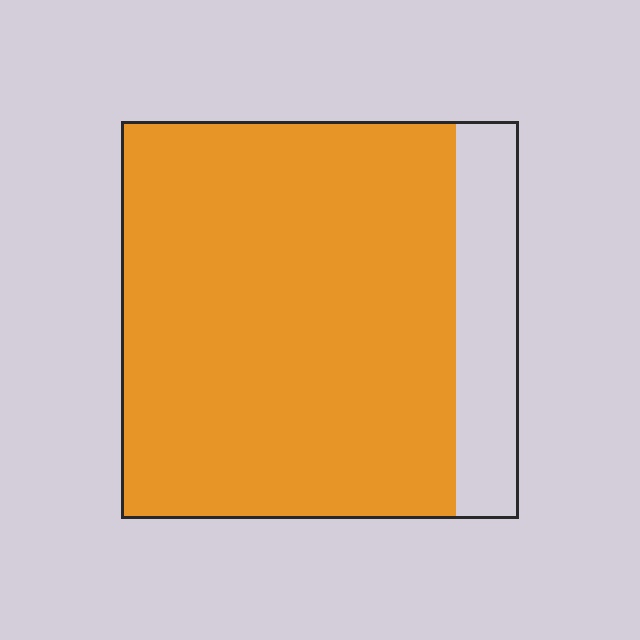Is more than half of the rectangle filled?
Yes.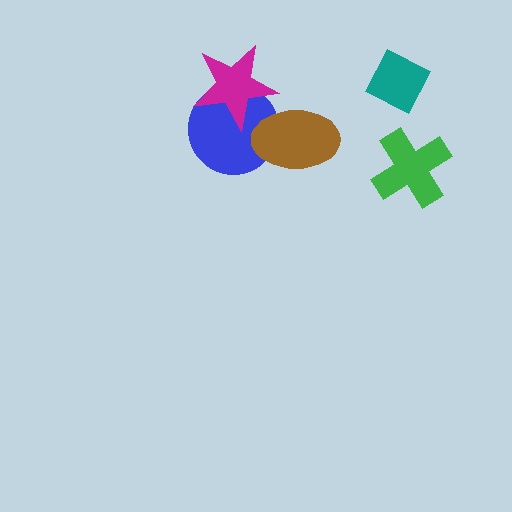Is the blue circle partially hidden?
Yes, it is partially covered by another shape.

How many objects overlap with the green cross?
0 objects overlap with the green cross.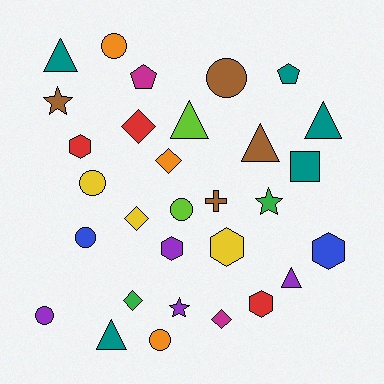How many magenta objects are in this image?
There are 2 magenta objects.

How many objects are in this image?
There are 30 objects.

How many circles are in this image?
There are 7 circles.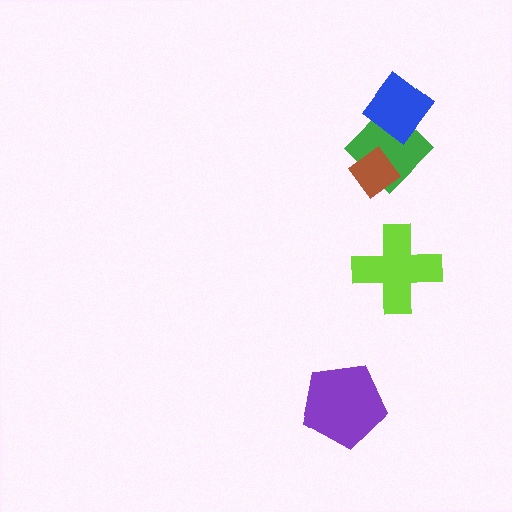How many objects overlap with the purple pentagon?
0 objects overlap with the purple pentagon.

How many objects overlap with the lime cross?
0 objects overlap with the lime cross.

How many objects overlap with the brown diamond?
1 object overlaps with the brown diamond.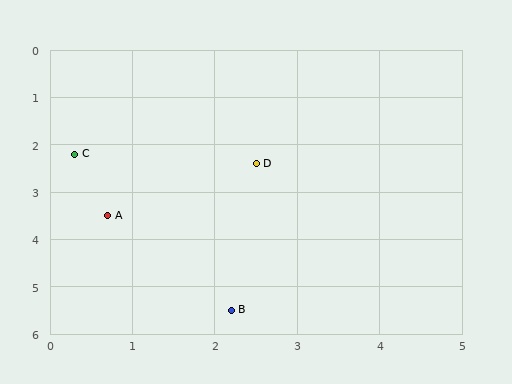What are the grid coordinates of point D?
Point D is at approximately (2.5, 2.4).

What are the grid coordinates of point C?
Point C is at approximately (0.3, 2.2).